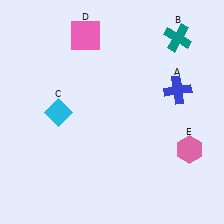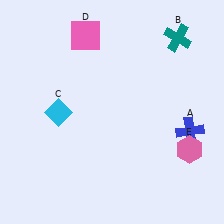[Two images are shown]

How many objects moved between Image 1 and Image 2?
1 object moved between the two images.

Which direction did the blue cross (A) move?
The blue cross (A) moved down.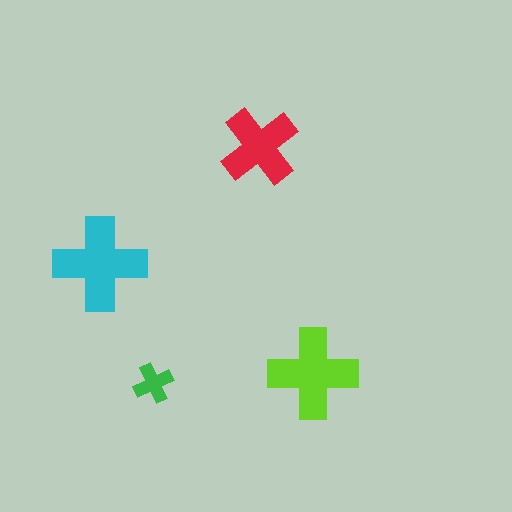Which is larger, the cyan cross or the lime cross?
The cyan one.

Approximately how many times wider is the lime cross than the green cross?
About 2.5 times wider.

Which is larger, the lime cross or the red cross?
The lime one.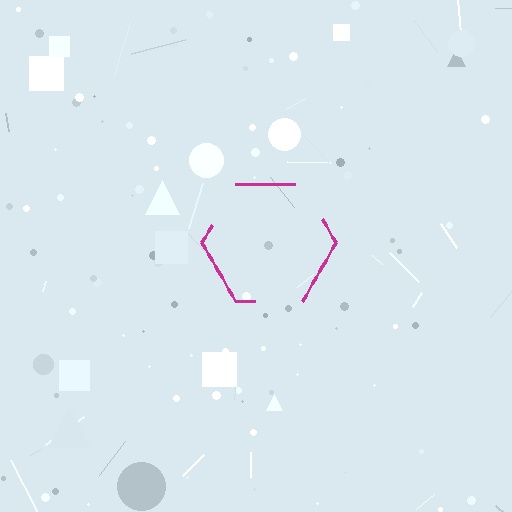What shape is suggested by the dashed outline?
The dashed outline suggests a hexagon.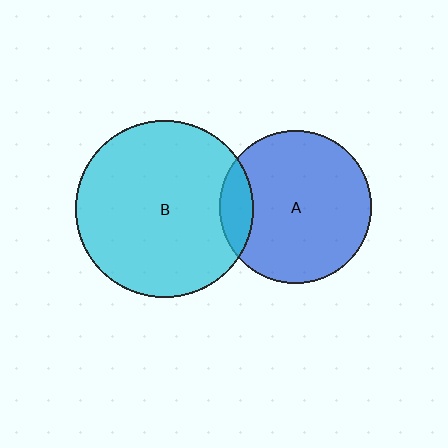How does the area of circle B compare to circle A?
Approximately 1.4 times.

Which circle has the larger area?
Circle B (cyan).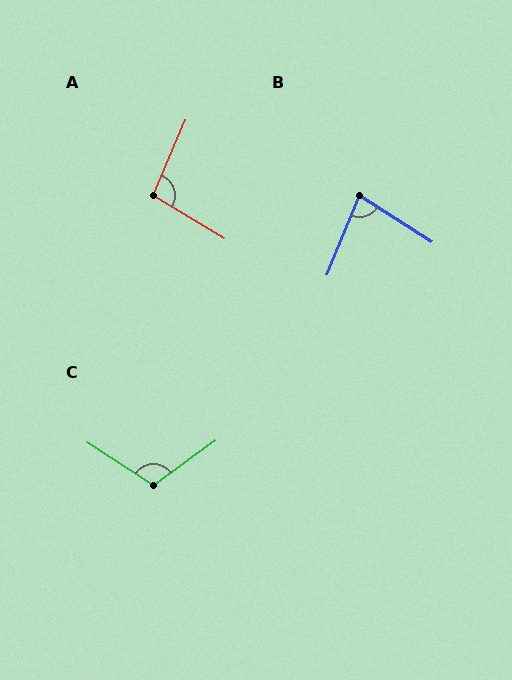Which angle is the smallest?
B, at approximately 79 degrees.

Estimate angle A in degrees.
Approximately 98 degrees.